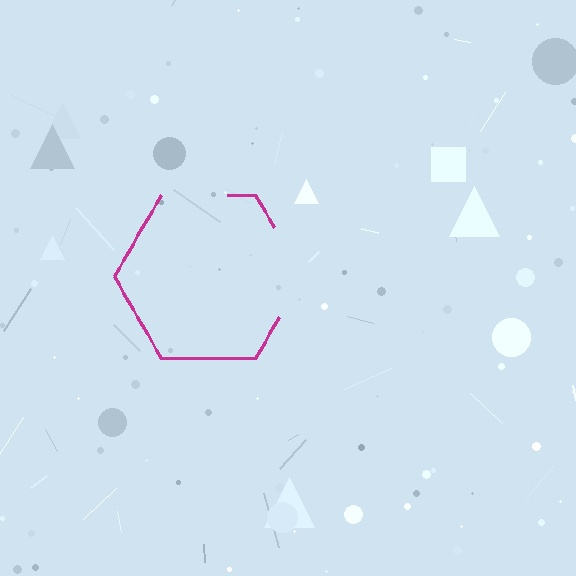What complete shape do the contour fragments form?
The contour fragments form a hexagon.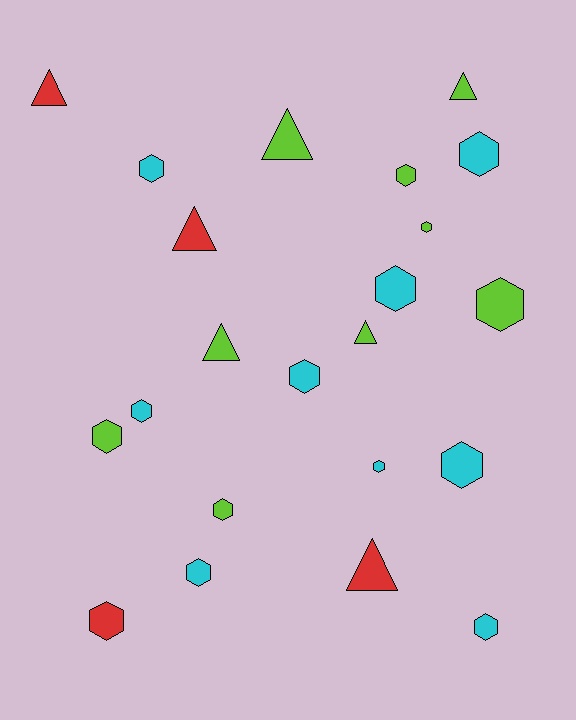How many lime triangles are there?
There are 4 lime triangles.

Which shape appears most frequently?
Hexagon, with 15 objects.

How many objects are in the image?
There are 22 objects.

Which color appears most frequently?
Cyan, with 9 objects.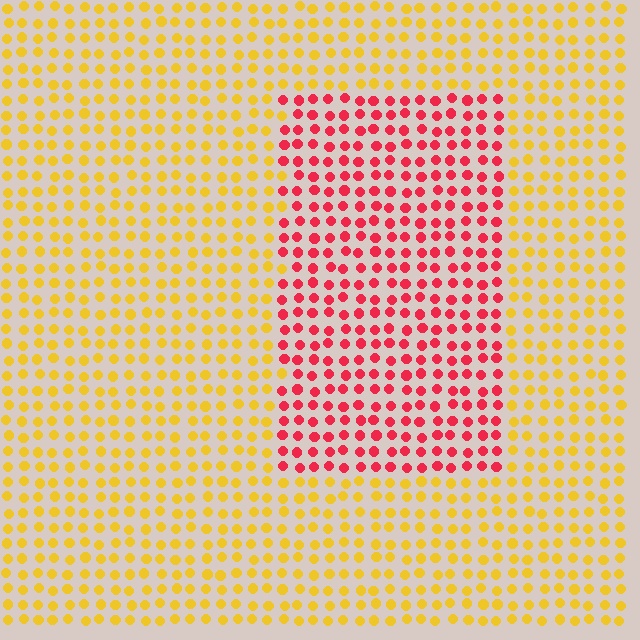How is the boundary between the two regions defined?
The boundary is defined purely by a slight shift in hue (about 58 degrees). Spacing, size, and orientation are identical on both sides.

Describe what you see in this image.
The image is filled with small yellow elements in a uniform arrangement. A rectangle-shaped region is visible where the elements are tinted to a slightly different hue, forming a subtle color boundary.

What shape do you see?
I see a rectangle.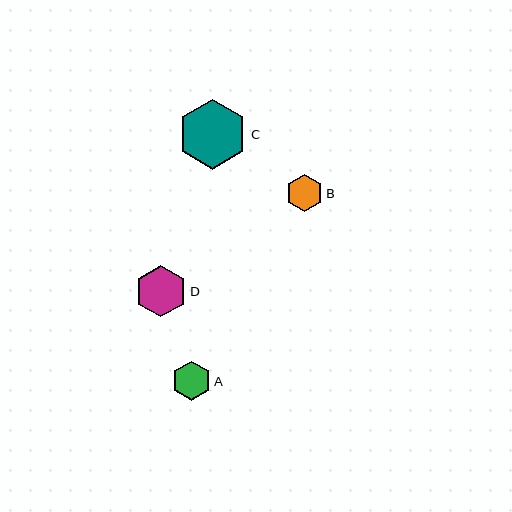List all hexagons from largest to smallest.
From largest to smallest: C, D, A, B.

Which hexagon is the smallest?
Hexagon B is the smallest with a size of approximately 37 pixels.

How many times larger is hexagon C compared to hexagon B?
Hexagon C is approximately 1.9 times the size of hexagon B.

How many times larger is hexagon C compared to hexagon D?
Hexagon C is approximately 1.3 times the size of hexagon D.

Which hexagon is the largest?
Hexagon C is the largest with a size of approximately 70 pixels.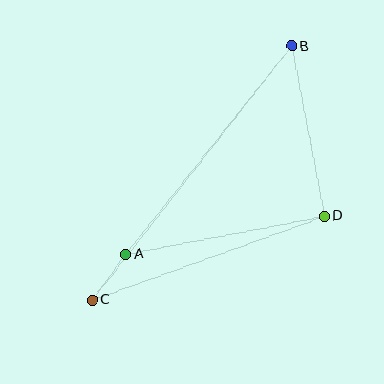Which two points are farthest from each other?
Points B and C are farthest from each other.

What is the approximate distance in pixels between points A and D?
The distance between A and D is approximately 203 pixels.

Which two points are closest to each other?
Points A and C are closest to each other.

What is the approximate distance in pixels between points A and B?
The distance between A and B is approximately 266 pixels.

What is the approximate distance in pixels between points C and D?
The distance between C and D is approximately 247 pixels.